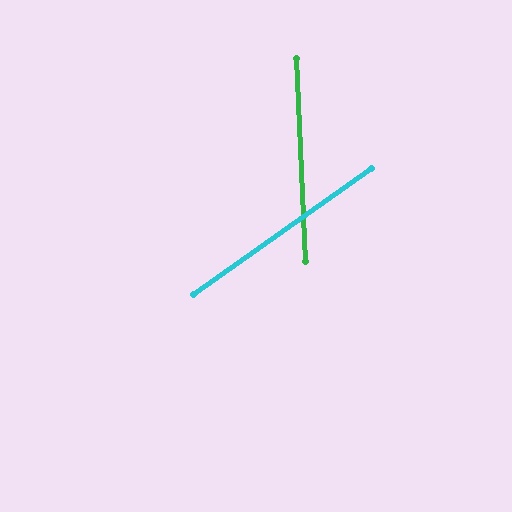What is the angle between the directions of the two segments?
Approximately 57 degrees.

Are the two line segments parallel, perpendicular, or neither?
Neither parallel nor perpendicular — they differ by about 57°.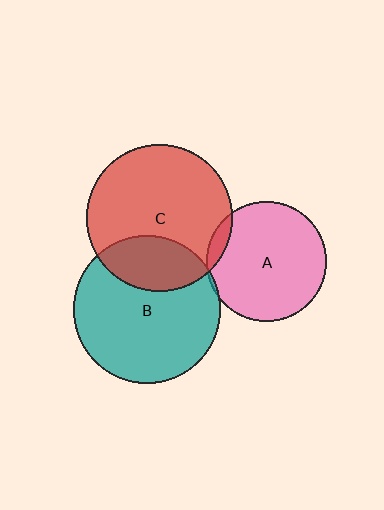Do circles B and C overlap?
Yes.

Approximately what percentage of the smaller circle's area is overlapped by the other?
Approximately 25%.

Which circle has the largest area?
Circle B (teal).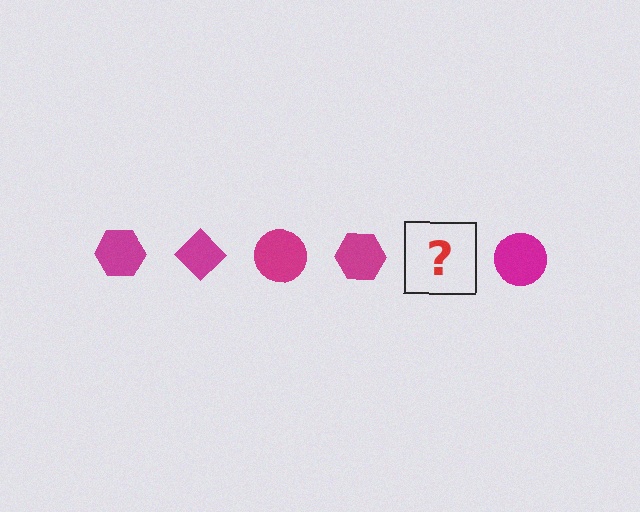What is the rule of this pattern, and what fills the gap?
The rule is that the pattern cycles through hexagon, diamond, circle shapes in magenta. The gap should be filled with a magenta diamond.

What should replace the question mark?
The question mark should be replaced with a magenta diamond.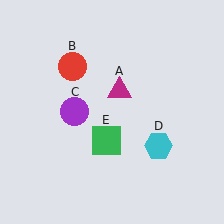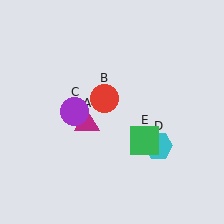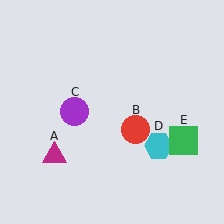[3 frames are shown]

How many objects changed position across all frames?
3 objects changed position: magenta triangle (object A), red circle (object B), green square (object E).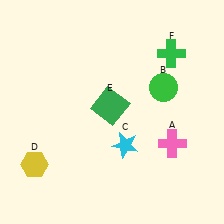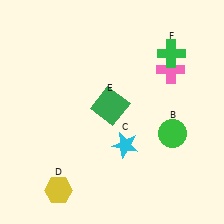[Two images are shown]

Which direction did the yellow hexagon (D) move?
The yellow hexagon (D) moved down.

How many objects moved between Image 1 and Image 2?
3 objects moved between the two images.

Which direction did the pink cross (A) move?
The pink cross (A) moved up.